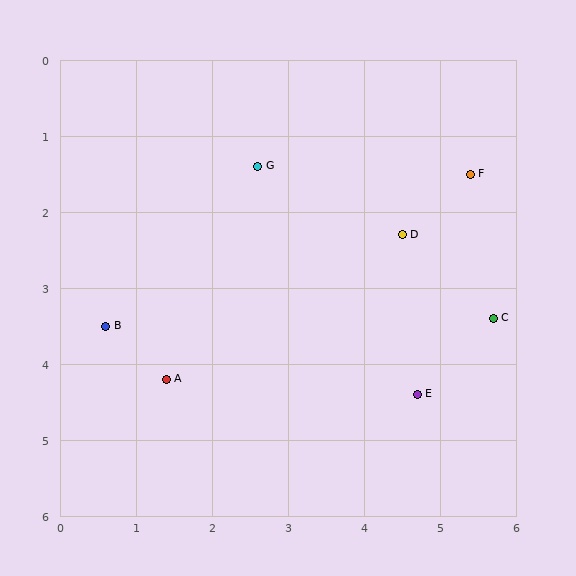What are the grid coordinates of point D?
Point D is at approximately (4.5, 2.3).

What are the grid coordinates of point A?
Point A is at approximately (1.4, 4.2).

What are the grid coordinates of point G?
Point G is at approximately (2.6, 1.4).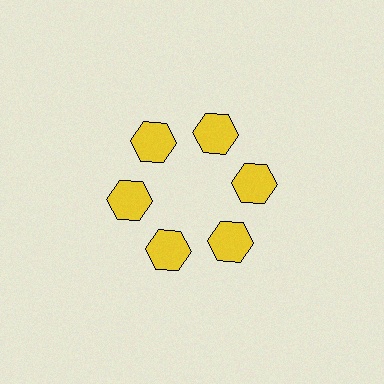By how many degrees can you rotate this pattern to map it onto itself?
The pattern maps onto itself every 60 degrees of rotation.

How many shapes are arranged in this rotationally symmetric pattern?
There are 6 shapes, arranged in 6 groups of 1.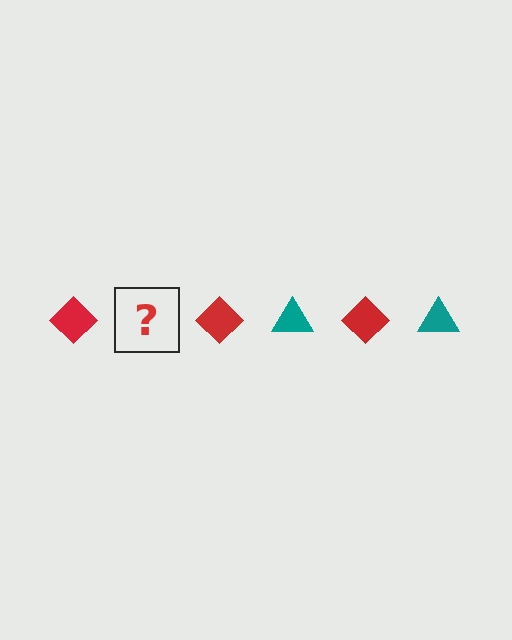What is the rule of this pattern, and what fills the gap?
The rule is that the pattern alternates between red diamond and teal triangle. The gap should be filled with a teal triangle.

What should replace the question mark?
The question mark should be replaced with a teal triangle.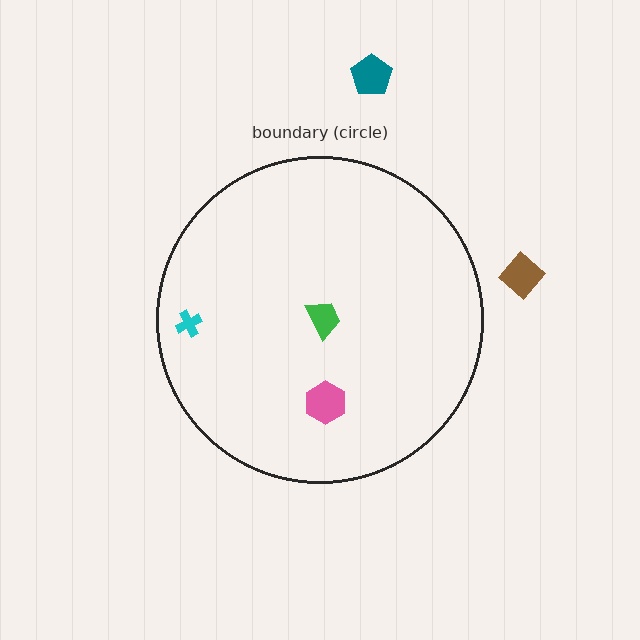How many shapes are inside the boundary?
3 inside, 2 outside.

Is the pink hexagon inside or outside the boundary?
Inside.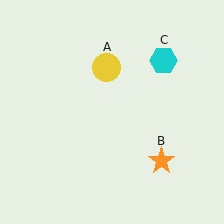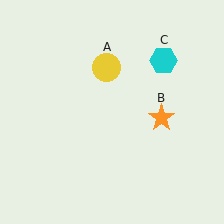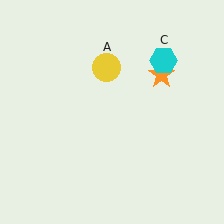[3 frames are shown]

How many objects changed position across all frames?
1 object changed position: orange star (object B).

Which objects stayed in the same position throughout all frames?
Yellow circle (object A) and cyan hexagon (object C) remained stationary.